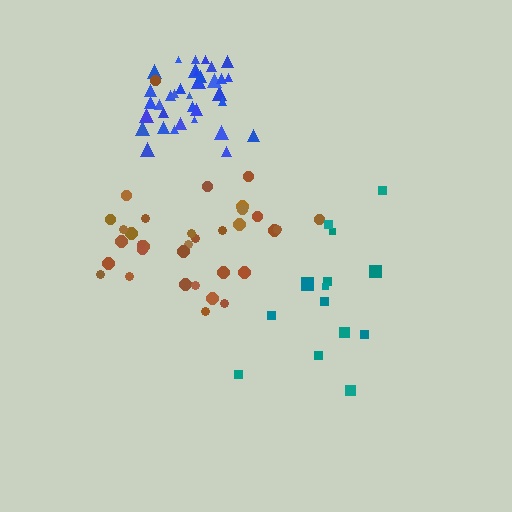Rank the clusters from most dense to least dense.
blue, brown, teal.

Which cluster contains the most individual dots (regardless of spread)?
Blue (35).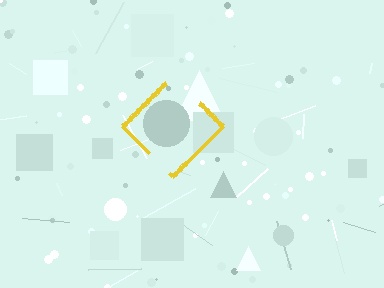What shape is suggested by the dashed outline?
The dashed outline suggests a diamond.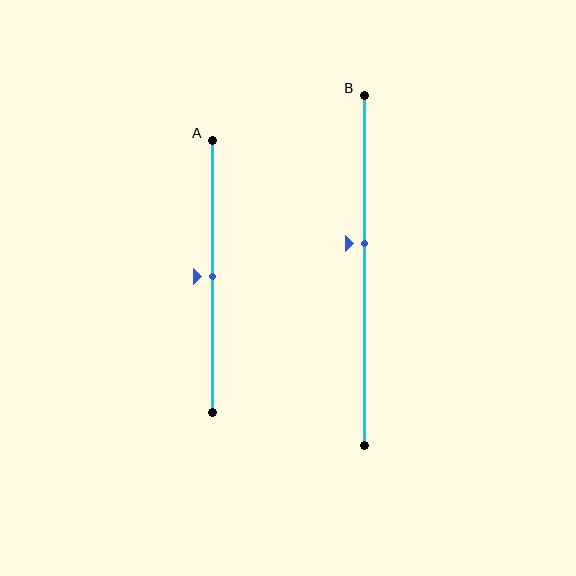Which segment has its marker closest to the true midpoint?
Segment A has its marker closest to the true midpoint.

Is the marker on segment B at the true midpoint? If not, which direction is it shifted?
No, the marker on segment B is shifted upward by about 8% of the segment length.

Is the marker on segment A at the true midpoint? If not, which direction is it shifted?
Yes, the marker on segment A is at the true midpoint.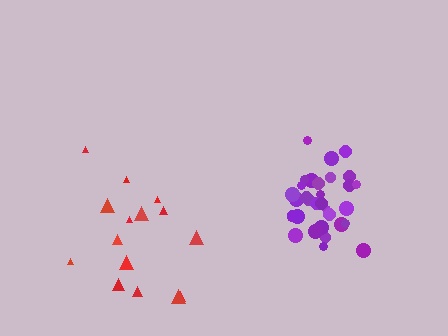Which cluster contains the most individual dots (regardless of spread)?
Purple (32).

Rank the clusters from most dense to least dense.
purple, red.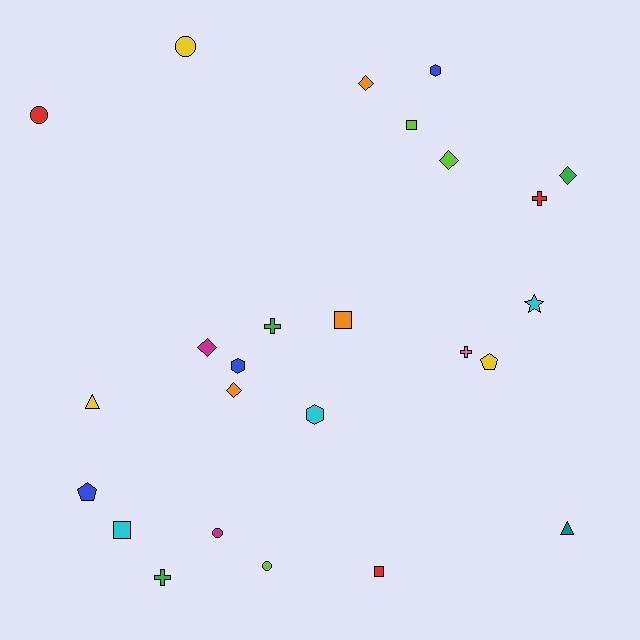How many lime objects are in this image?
There are 3 lime objects.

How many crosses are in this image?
There are 4 crosses.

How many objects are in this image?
There are 25 objects.